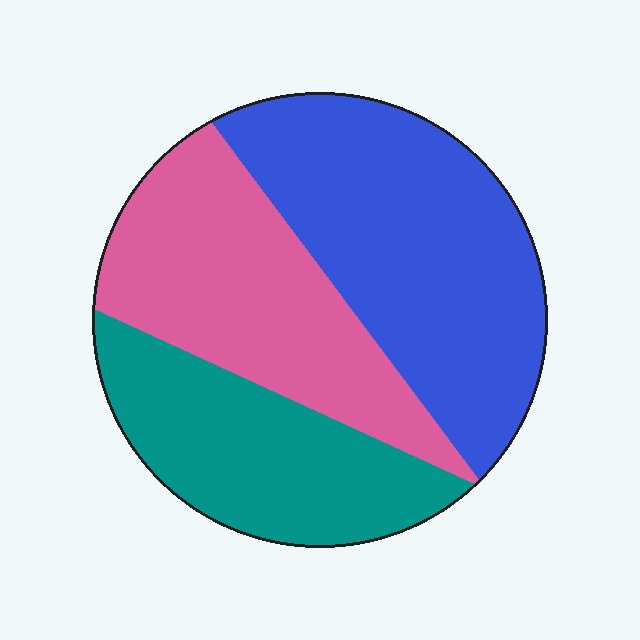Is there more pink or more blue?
Blue.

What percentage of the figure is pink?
Pink covers roughly 30% of the figure.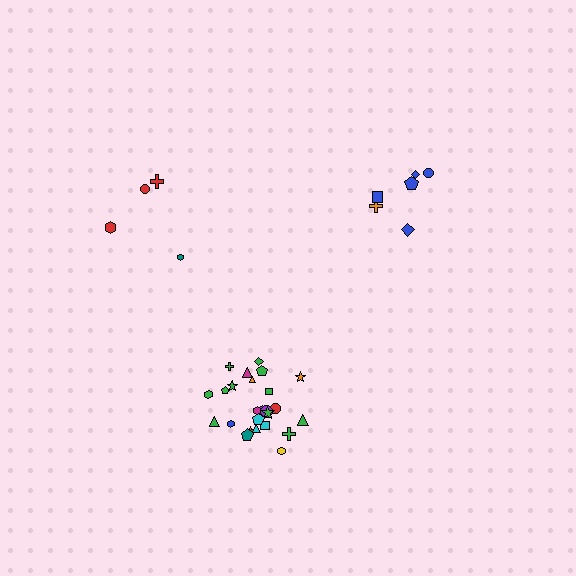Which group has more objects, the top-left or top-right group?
The top-right group.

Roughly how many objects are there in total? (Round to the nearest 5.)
Roughly 35 objects in total.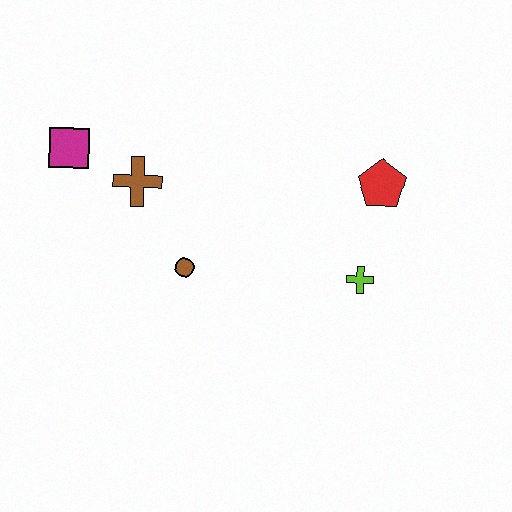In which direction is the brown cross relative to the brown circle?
The brown cross is above the brown circle.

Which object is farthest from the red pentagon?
The magenta square is farthest from the red pentagon.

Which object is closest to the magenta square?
The brown cross is closest to the magenta square.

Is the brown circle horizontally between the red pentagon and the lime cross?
No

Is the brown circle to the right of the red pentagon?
No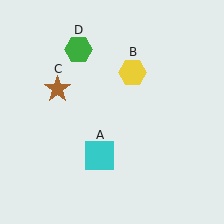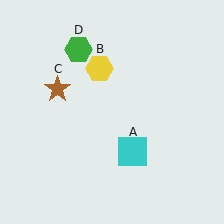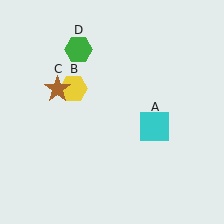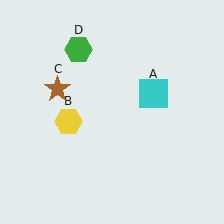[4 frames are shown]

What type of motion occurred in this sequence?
The cyan square (object A), yellow hexagon (object B) rotated counterclockwise around the center of the scene.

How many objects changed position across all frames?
2 objects changed position: cyan square (object A), yellow hexagon (object B).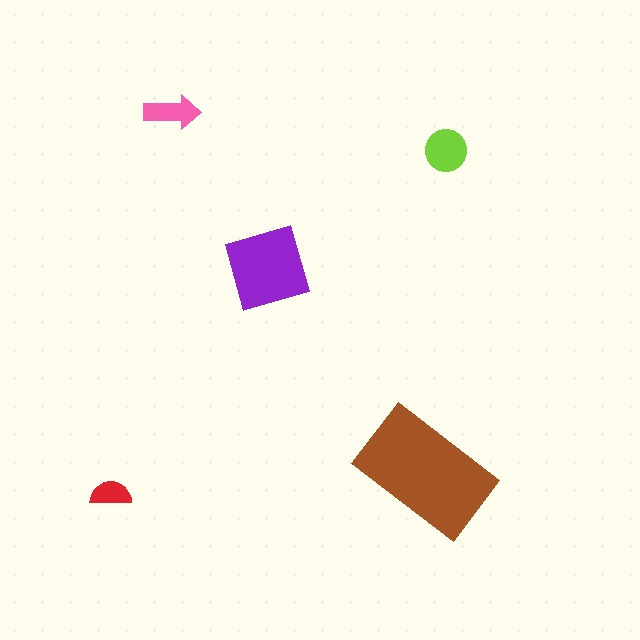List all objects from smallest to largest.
The red semicircle, the pink arrow, the lime circle, the purple square, the brown rectangle.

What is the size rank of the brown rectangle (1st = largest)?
1st.